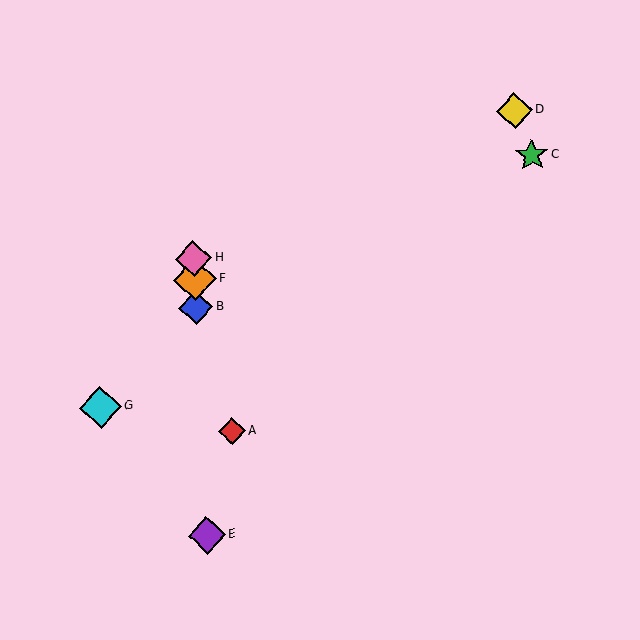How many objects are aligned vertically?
4 objects (B, E, F, H) are aligned vertically.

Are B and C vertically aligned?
No, B is at x≈196 and C is at x≈532.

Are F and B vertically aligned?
Yes, both are at x≈194.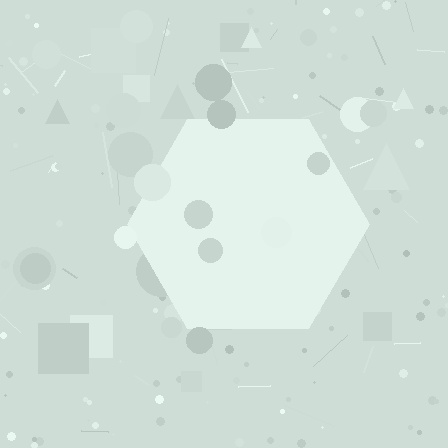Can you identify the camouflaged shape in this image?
The camouflaged shape is a hexagon.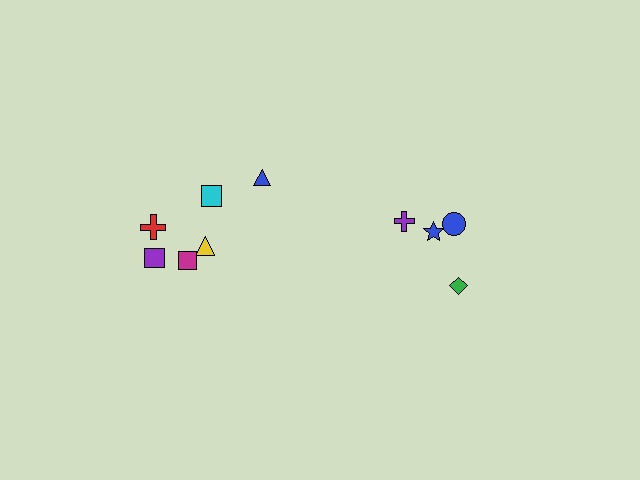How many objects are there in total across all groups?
There are 10 objects.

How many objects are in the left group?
There are 6 objects.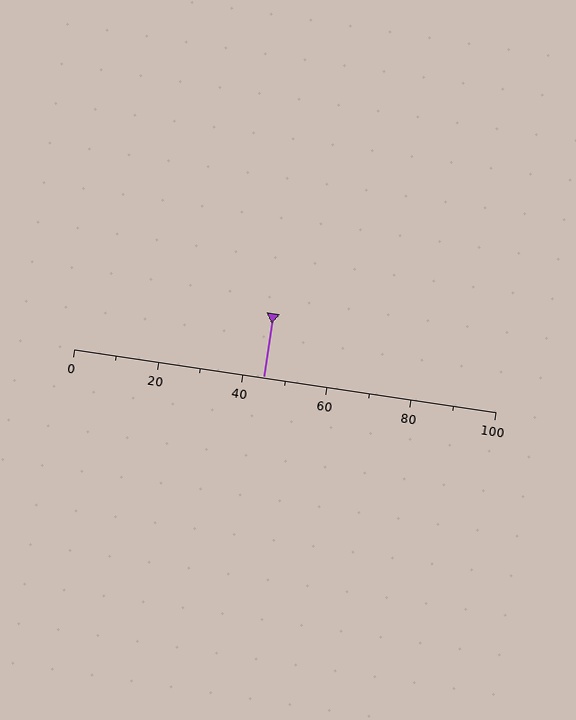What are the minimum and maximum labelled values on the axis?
The axis runs from 0 to 100.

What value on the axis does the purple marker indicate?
The marker indicates approximately 45.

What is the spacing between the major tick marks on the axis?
The major ticks are spaced 20 apart.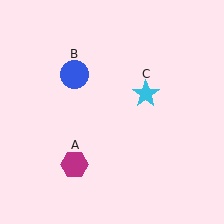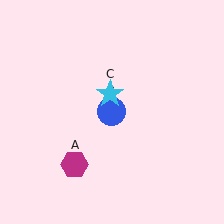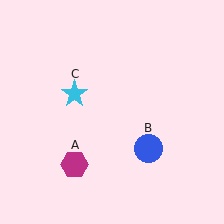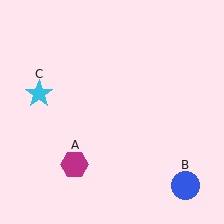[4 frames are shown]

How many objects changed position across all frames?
2 objects changed position: blue circle (object B), cyan star (object C).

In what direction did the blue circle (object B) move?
The blue circle (object B) moved down and to the right.